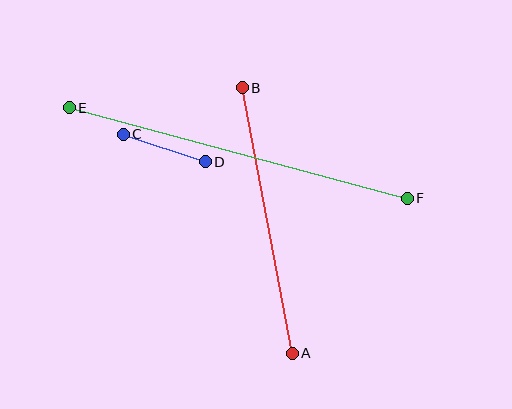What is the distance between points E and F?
The distance is approximately 350 pixels.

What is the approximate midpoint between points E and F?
The midpoint is at approximately (238, 153) pixels.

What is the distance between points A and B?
The distance is approximately 270 pixels.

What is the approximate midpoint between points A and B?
The midpoint is at approximately (267, 221) pixels.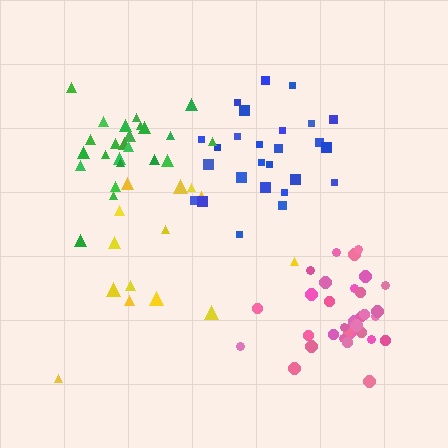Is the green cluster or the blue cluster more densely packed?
Green.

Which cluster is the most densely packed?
Green.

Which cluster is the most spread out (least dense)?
Yellow.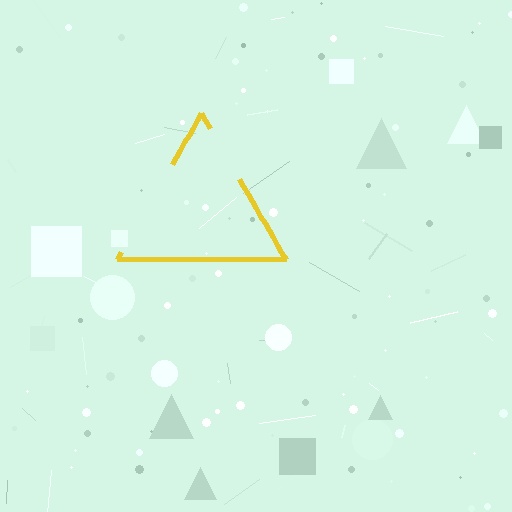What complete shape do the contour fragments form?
The contour fragments form a triangle.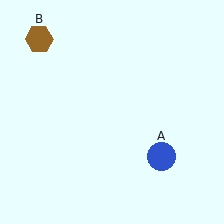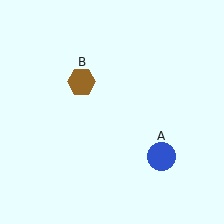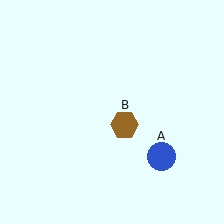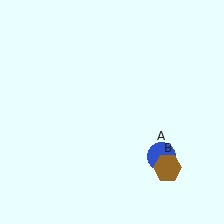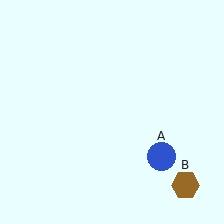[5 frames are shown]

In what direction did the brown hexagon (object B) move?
The brown hexagon (object B) moved down and to the right.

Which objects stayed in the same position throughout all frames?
Blue circle (object A) remained stationary.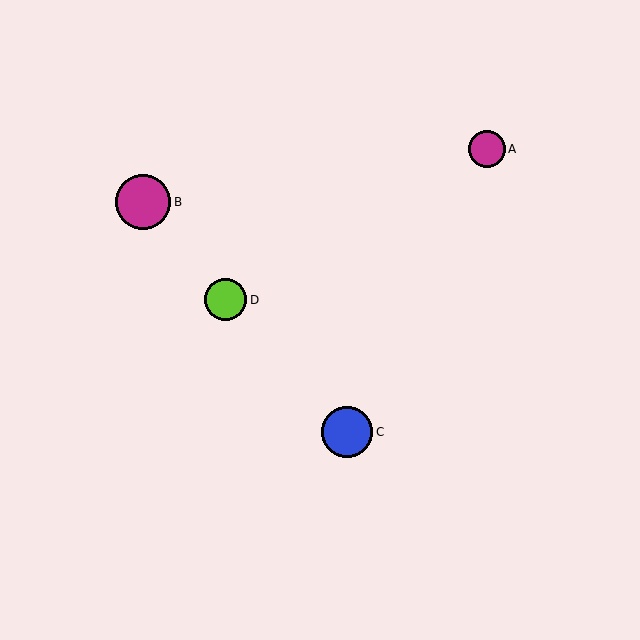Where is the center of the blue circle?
The center of the blue circle is at (347, 432).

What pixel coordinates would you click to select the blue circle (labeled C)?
Click at (347, 432) to select the blue circle C.